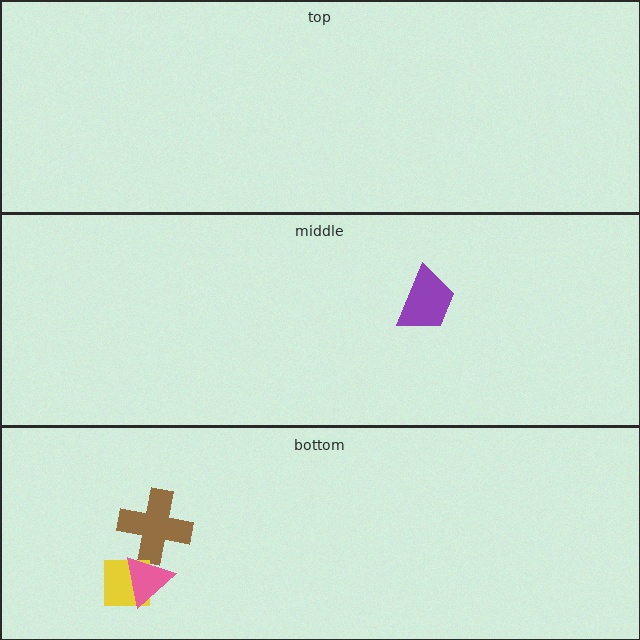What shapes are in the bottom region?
The brown cross, the yellow square, the pink triangle.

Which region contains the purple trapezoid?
The middle region.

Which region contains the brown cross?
The bottom region.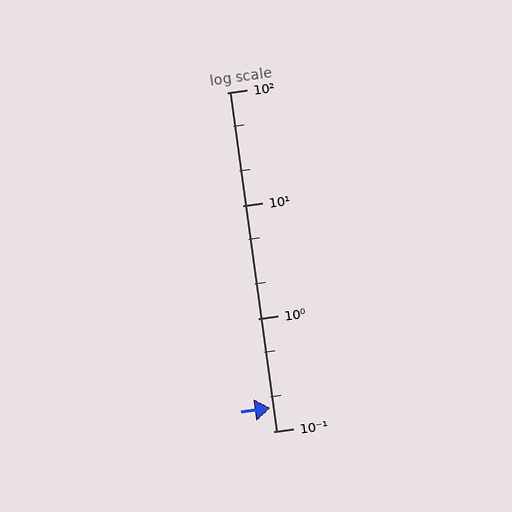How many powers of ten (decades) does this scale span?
The scale spans 3 decades, from 0.1 to 100.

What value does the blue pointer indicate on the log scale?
The pointer indicates approximately 0.16.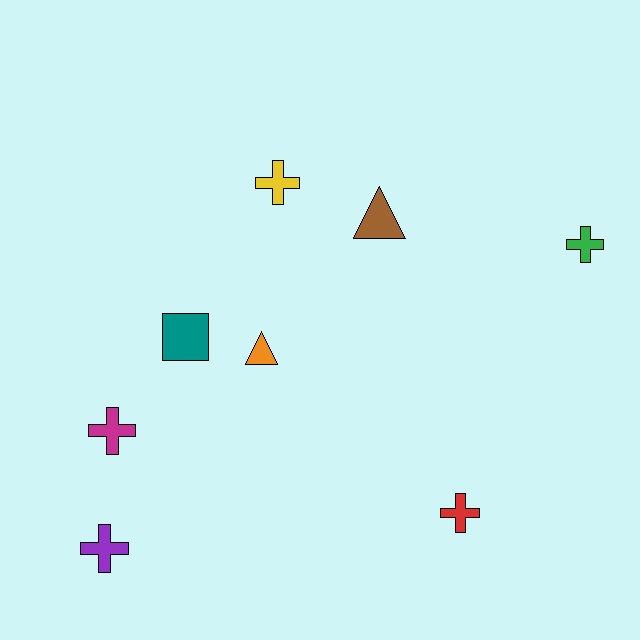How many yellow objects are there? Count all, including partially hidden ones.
There is 1 yellow object.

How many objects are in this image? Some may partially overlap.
There are 8 objects.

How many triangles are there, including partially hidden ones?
There are 2 triangles.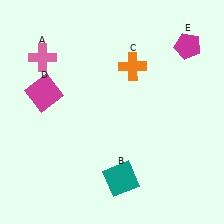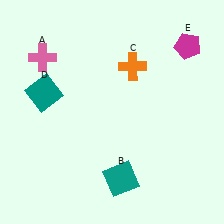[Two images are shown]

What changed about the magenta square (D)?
In Image 1, D is magenta. In Image 2, it changed to teal.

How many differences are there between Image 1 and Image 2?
There is 1 difference between the two images.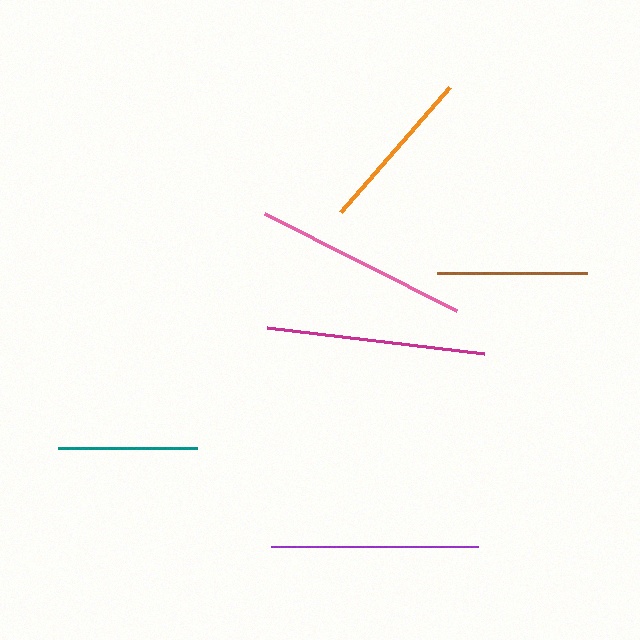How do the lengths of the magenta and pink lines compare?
The magenta and pink lines are approximately the same length.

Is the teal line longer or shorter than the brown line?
The brown line is longer than the teal line.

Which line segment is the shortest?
The teal line is the shortest at approximately 139 pixels.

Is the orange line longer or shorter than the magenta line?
The magenta line is longer than the orange line.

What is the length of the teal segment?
The teal segment is approximately 139 pixels long.